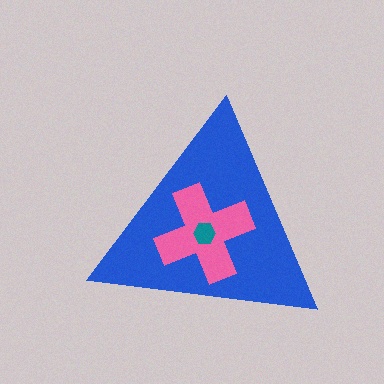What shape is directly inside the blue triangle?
The pink cross.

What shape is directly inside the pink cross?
The teal hexagon.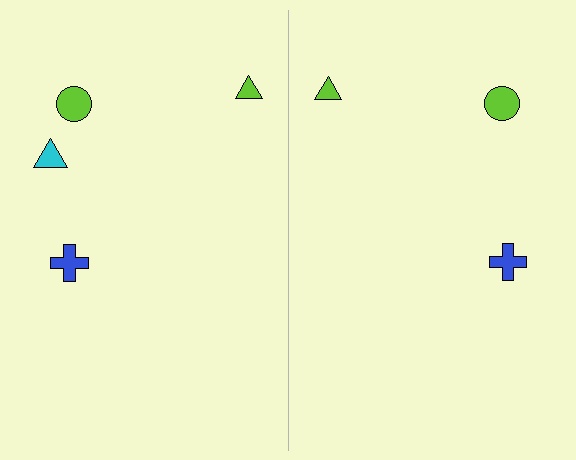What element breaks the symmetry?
A cyan triangle is missing from the right side.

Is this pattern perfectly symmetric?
No, the pattern is not perfectly symmetric. A cyan triangle is missing from the right side.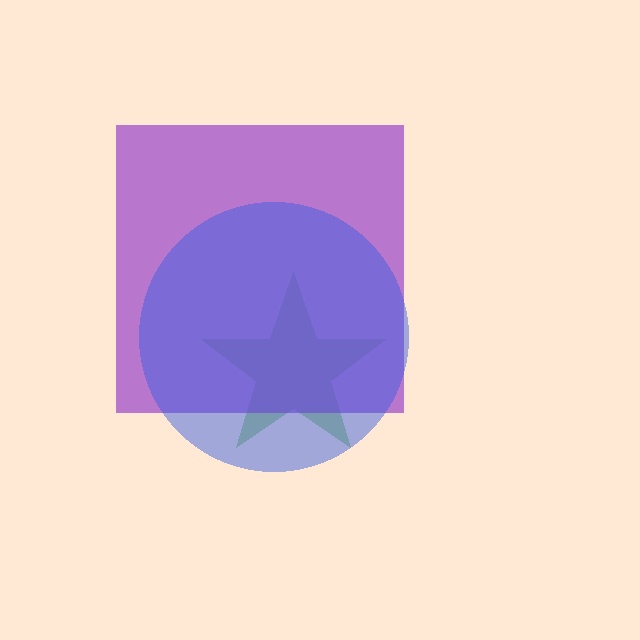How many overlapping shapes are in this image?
There are 3 overlapping shapes in the image.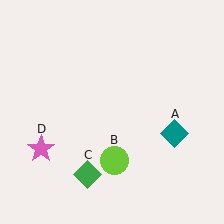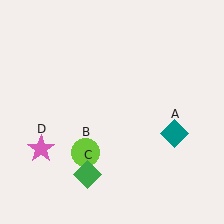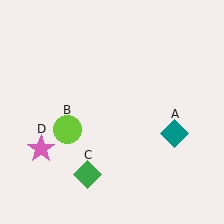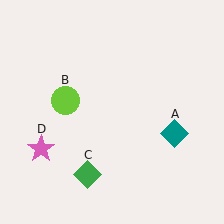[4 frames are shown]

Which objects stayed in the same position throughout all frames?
Teal diamond (object A) and green diamond (object C) and pink star (object D) remained stationary.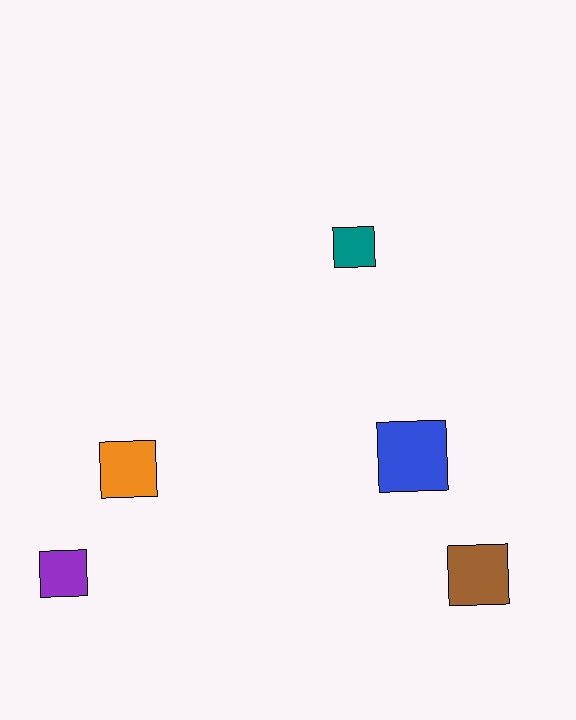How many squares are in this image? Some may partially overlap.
There are 5 squares.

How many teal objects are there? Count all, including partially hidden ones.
There is 1 teal object.